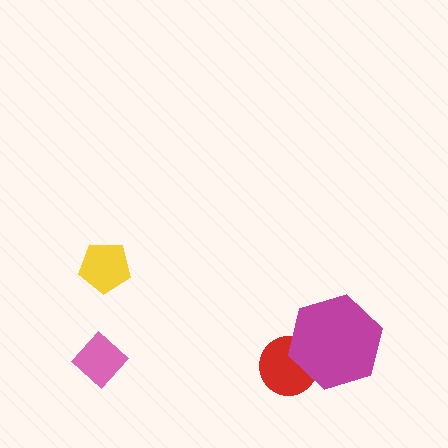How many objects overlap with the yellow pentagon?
0 objects overlap with the yellow pentagon.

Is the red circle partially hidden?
Yes, it is partially covered by another shape.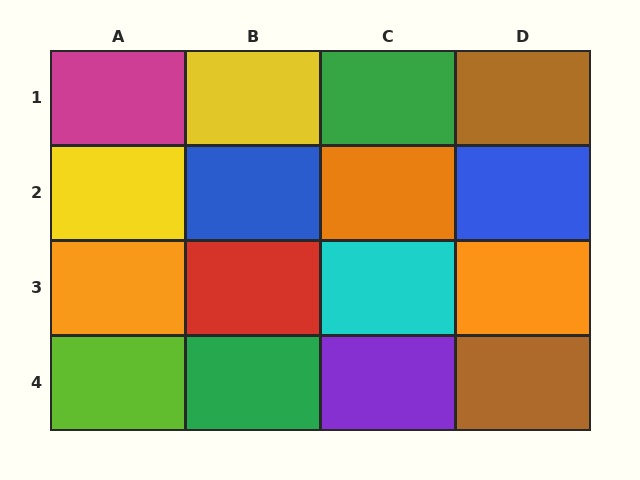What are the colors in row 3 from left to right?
Orange, red, cyan, orange.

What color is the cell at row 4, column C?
Purple.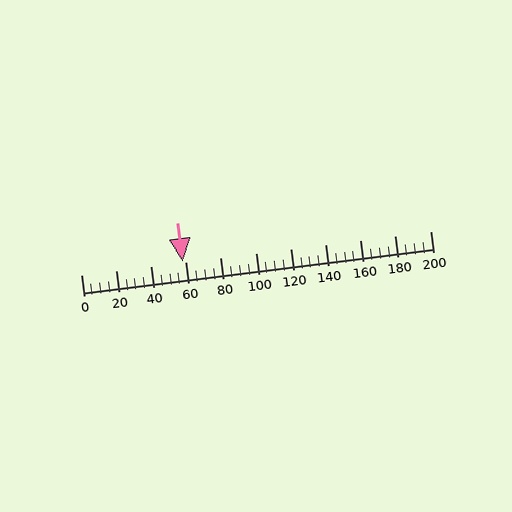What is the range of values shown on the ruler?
The ruler shows values from 0 to 200.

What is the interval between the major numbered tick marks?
The major tick marks are spaced 20 units apart.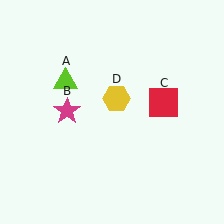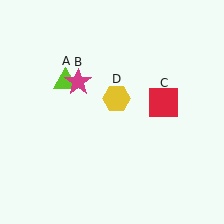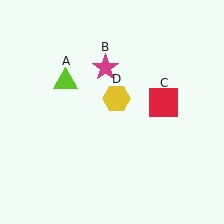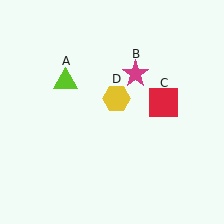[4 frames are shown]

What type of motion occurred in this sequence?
The magenta star (object B) rotated clockwise around the center of the scene.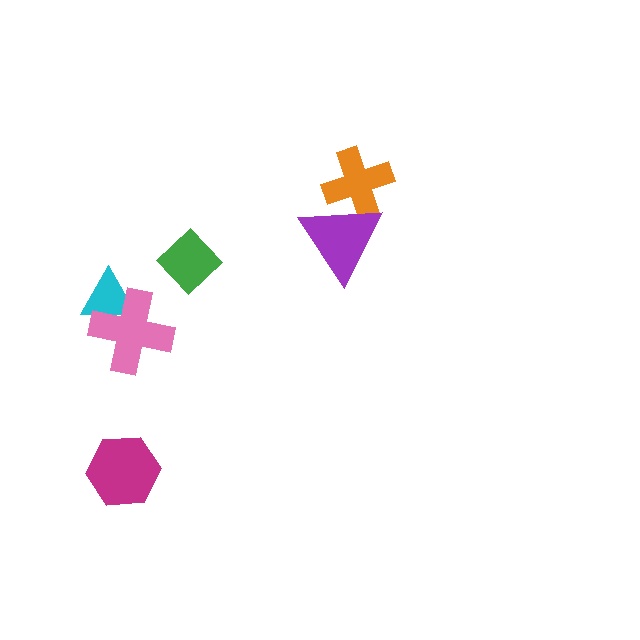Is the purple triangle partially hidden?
No, no other shape covers it.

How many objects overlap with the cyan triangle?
1 object overlaps with the cyan triangle.